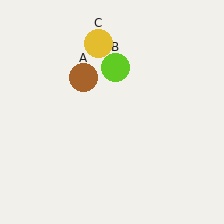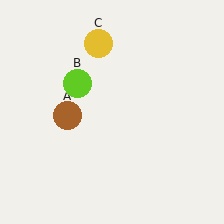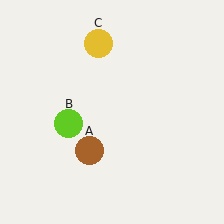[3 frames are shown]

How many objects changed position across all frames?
2 objects changed position: brown circle (object A), lime circle (object B).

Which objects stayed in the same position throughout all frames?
Yellow circle (object C) remained stationary.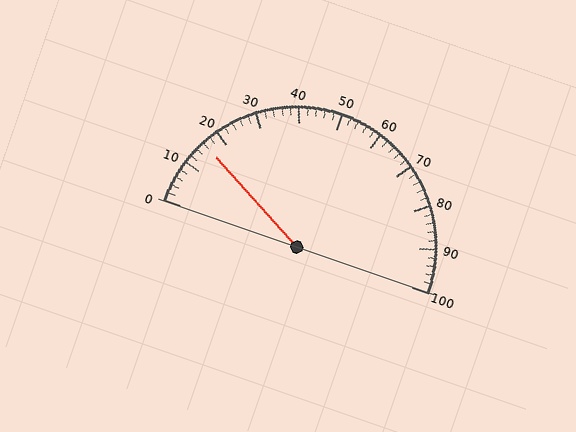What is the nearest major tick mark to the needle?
The nearest major tick mark is 20.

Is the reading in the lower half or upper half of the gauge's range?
The reading is in the lower half of the range (0 to 100).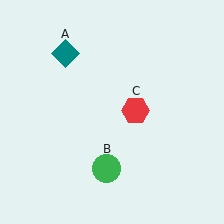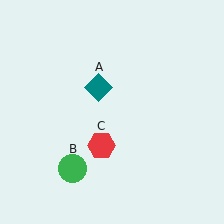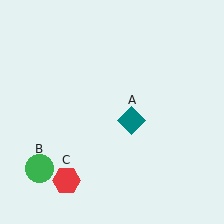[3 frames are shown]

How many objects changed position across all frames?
3 objects changed position: teal diamond (object A), green circle (object B), red hexagon (object C).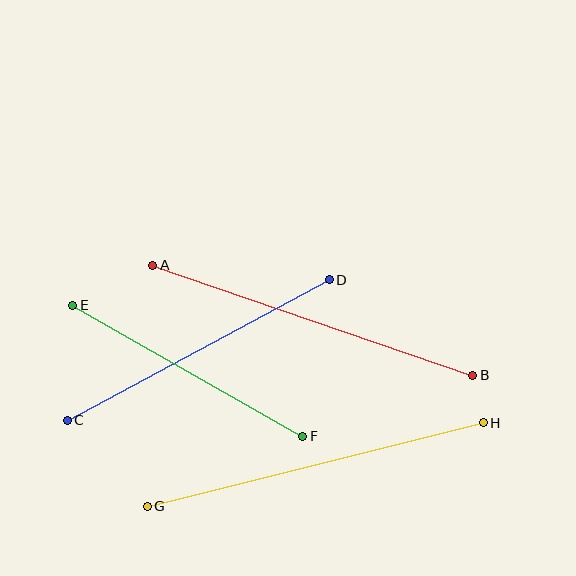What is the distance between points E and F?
The distance is approximately 265 pixels.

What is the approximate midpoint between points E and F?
The midpoint is at approximately (188, 371) pixels.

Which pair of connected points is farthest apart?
Points G and H are farthest apart.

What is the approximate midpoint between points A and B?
The midpoint is at approximately (313, 320) pixels.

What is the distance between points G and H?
The distance is approximately 346 pixels.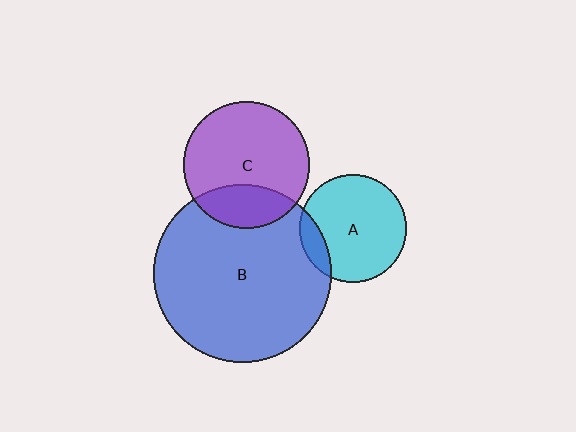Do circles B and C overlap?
Yes.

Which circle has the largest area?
Circle B (blue).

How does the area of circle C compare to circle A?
Approximately 1.4 times.